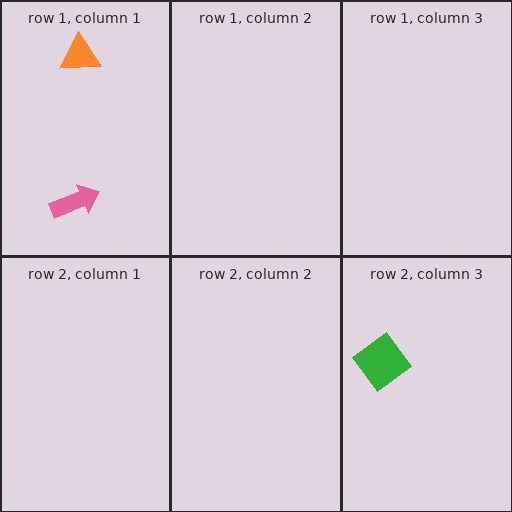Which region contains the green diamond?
The row 2, column 3 region.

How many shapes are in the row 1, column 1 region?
2.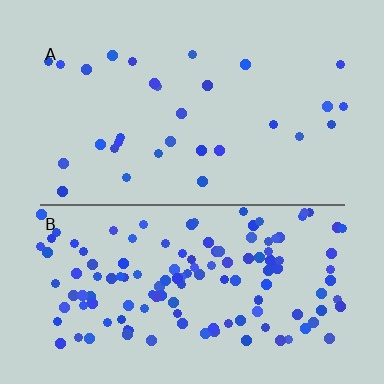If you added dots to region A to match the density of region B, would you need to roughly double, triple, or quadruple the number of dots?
Approximately quadruple.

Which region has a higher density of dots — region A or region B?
B (the bottom).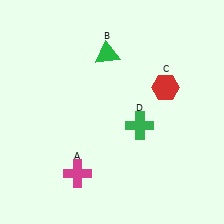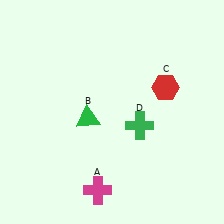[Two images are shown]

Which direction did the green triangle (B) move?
The green triangle (B) moved down.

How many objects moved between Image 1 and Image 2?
2 objects moved between the two images.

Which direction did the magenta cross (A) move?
The magenta cross (A) moved right.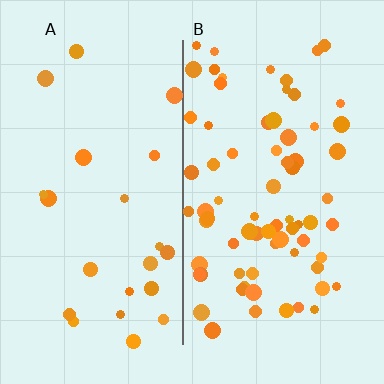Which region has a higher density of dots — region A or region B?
B (the right).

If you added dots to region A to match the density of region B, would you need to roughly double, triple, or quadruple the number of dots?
Approximately triple.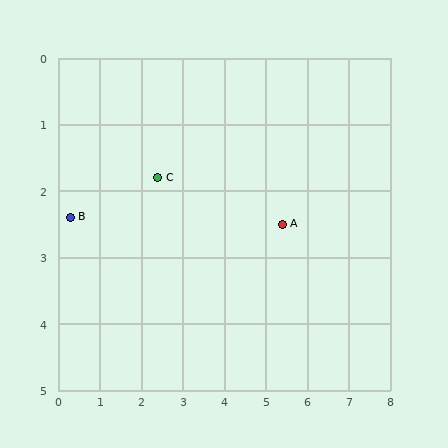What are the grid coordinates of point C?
Point C is at approximately (2.4, 1.8).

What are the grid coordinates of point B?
Point B is at approximately (0.3, 2.4).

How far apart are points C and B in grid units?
Points C and B are about 2.2 grid units apart.